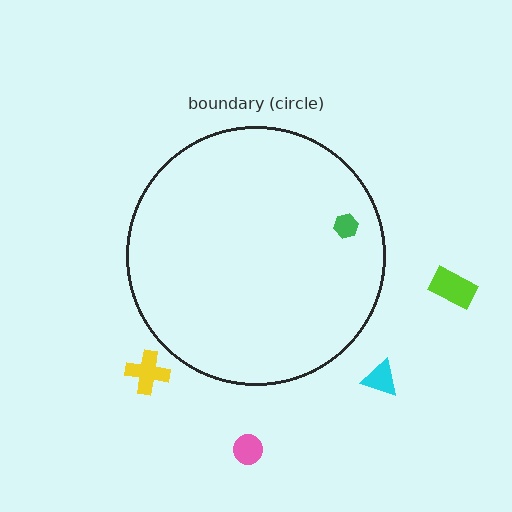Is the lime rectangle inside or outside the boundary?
Outside.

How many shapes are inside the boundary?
1 inside, 4 outside.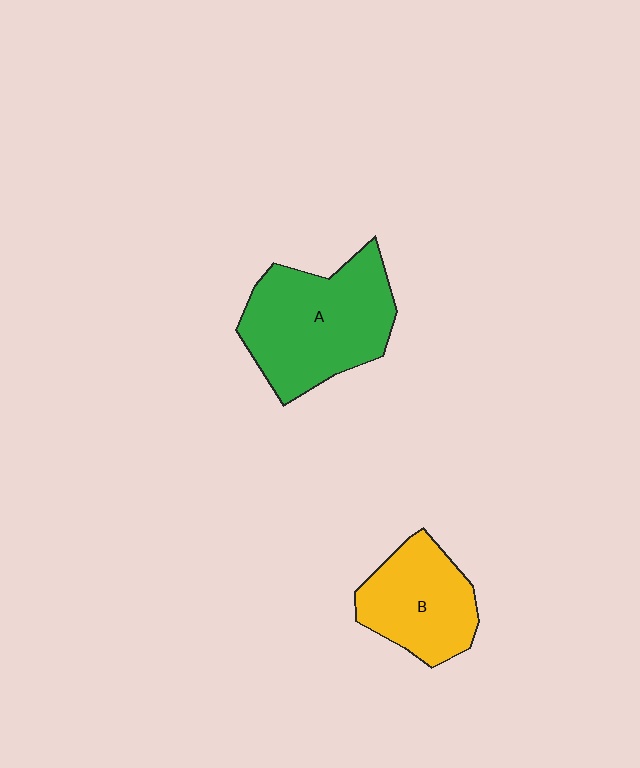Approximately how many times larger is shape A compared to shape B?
Approximately 1.5 times.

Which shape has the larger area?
Shape A (green).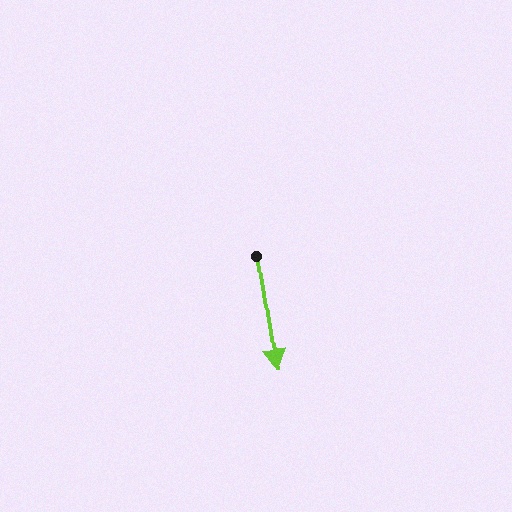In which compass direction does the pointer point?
South.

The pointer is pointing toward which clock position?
Roughly 6 o'clock.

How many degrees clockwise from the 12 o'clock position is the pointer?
Approximately 171 degrees.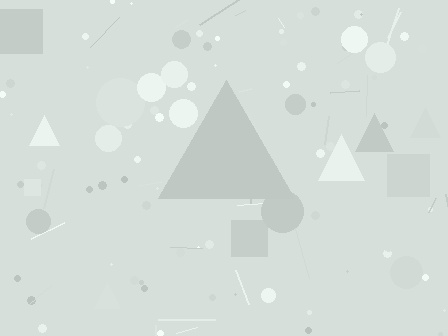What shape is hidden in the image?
A triangle is hidden in the image.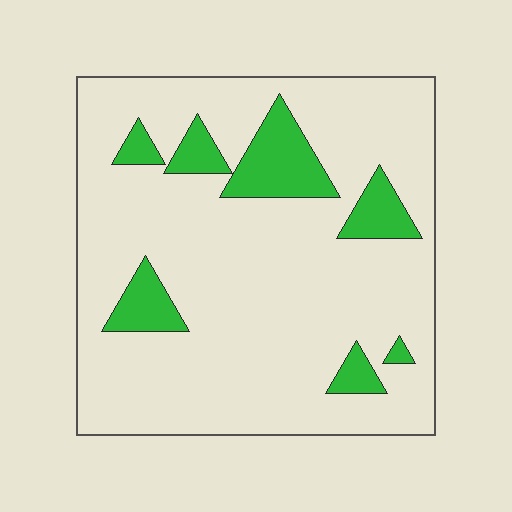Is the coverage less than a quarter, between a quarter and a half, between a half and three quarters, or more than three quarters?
Less than a quarter.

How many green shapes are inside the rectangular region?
7.